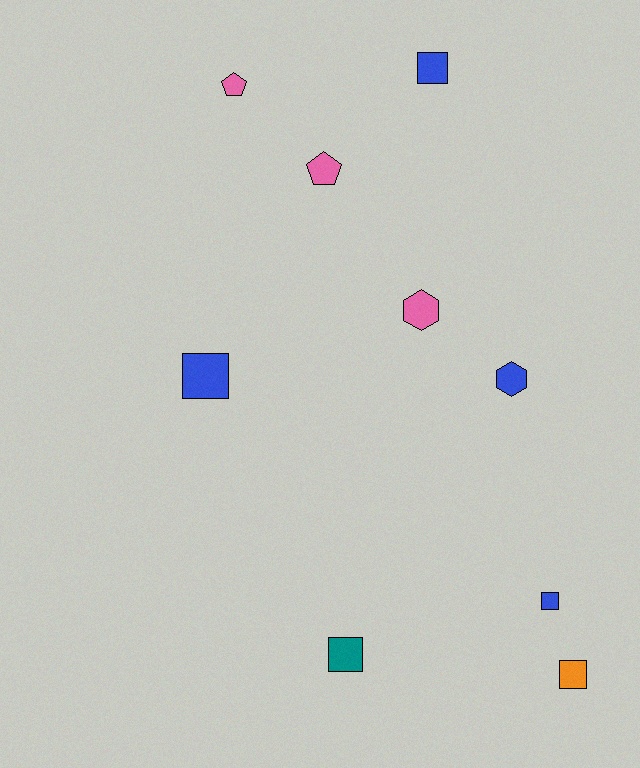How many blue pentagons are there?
There are no blue pentagons.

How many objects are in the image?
There are 9 objects.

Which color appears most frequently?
Blue, with 4 objects.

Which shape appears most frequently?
Square, with 5 objects.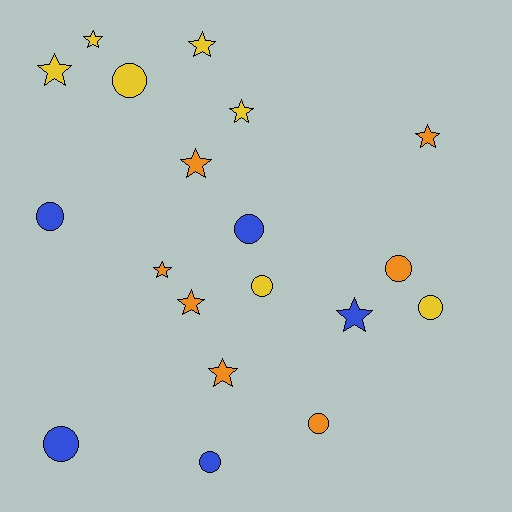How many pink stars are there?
There are no pink stars.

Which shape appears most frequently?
Star, with 10 objects.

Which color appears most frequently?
Yellow, with 7 objects.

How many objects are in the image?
There are 19 objects.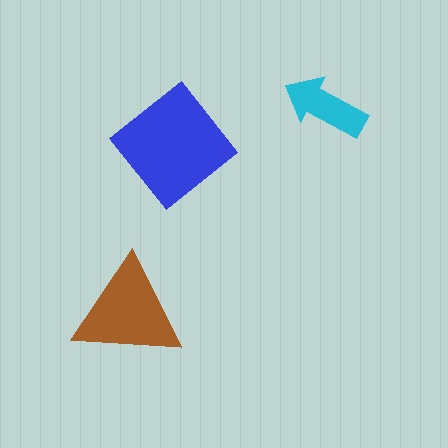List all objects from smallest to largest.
The cyan arrow, the brown triangle, the blue diamond.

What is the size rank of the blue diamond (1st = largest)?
1st.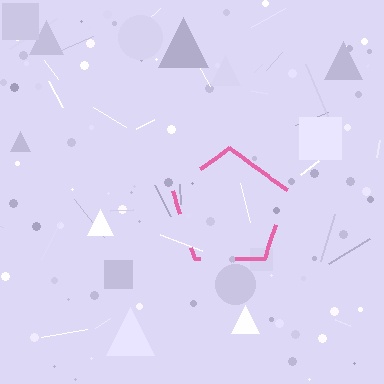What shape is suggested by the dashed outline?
The dashed outline suggests a pentagon.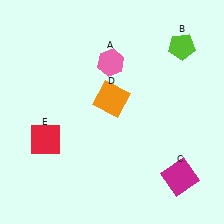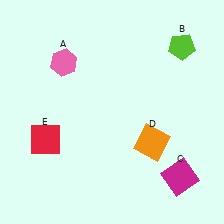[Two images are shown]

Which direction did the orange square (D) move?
The orange square (D) moved down.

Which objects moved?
The objects that moved are: the pink hexagon (A), the orange square (D).